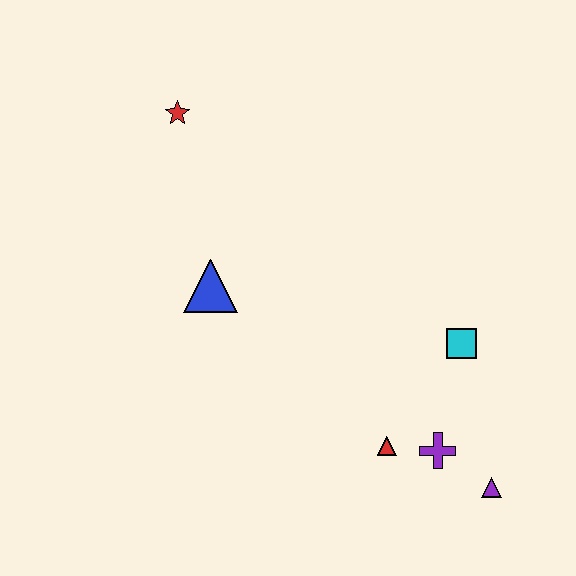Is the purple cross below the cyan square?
Yes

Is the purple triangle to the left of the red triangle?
No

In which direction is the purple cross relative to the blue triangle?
The purple cross is to the right of the blue triangle.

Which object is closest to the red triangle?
The purple cross is closest to the red triangle.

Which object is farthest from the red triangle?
The red star is farthest from the red triangle.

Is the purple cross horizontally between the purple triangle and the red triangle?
Yes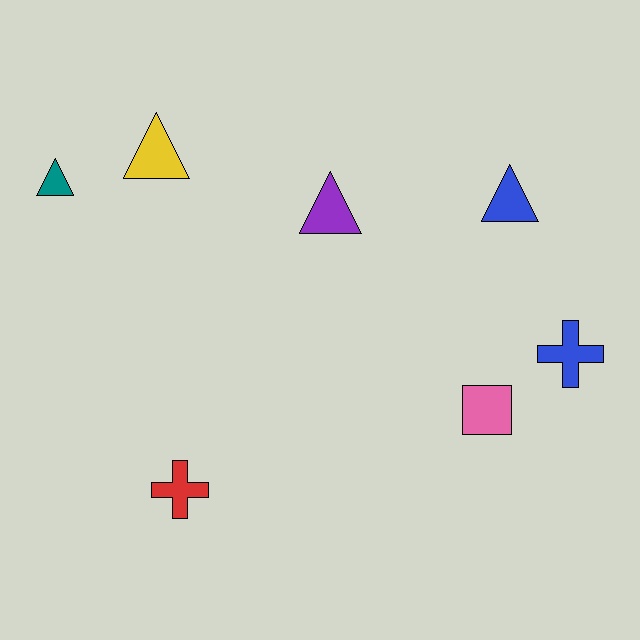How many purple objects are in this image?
There is 1 purple object.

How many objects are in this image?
There are 7 objects.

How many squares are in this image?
There is 1 square.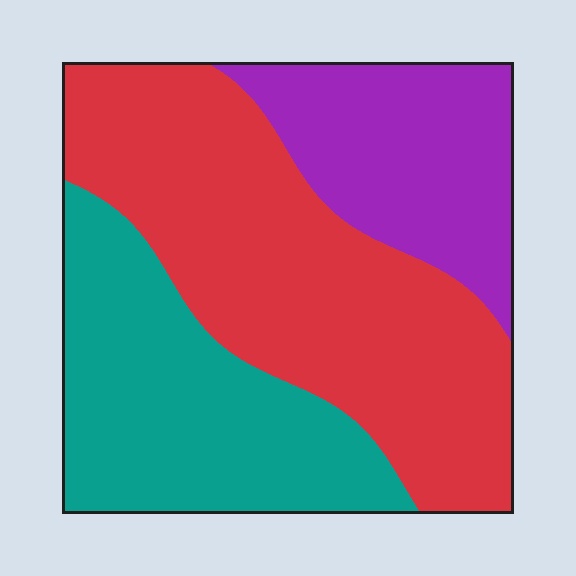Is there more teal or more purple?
Teal.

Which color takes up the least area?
Purple, at roughly 20%.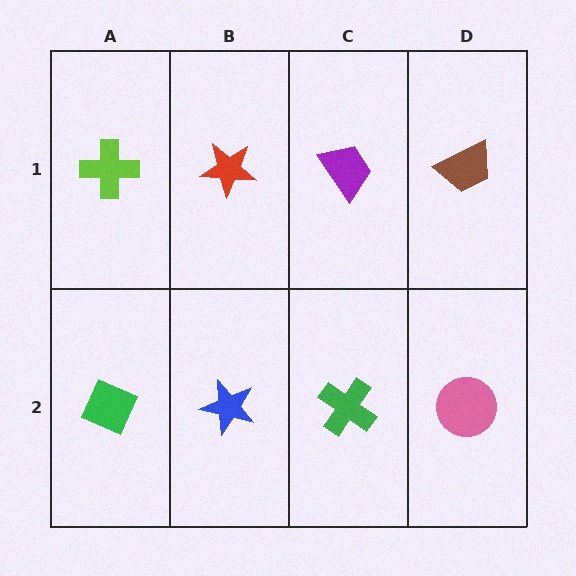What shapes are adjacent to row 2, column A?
A lime cross (row 1, column A), a blue star (row 2, column B).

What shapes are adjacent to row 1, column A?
A green diamond (row 2, column A), a red star (row 1, column B).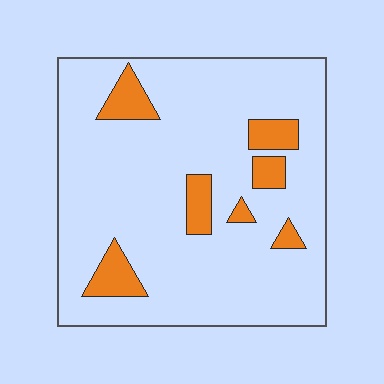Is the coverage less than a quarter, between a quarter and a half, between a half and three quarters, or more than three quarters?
Less than a quarter.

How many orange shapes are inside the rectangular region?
7.